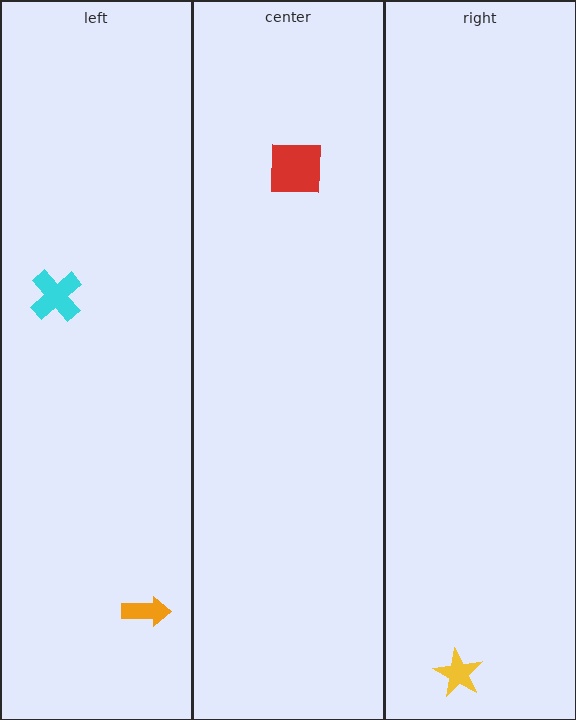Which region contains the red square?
The center region.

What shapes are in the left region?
The orange arrow, the cyan cross.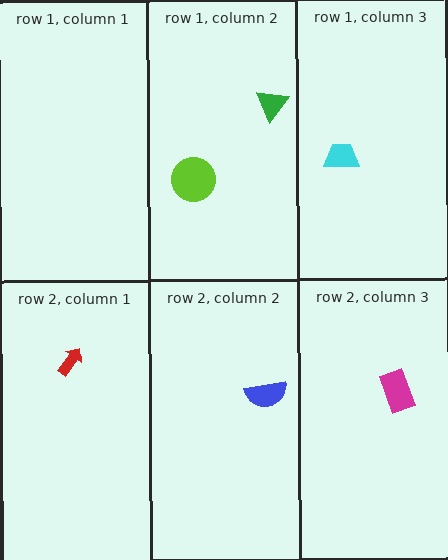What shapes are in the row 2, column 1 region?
The red arrow.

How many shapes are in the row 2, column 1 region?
1.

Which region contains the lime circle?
The row 1, column 2 region.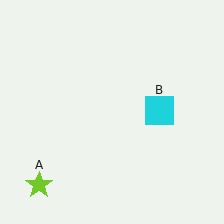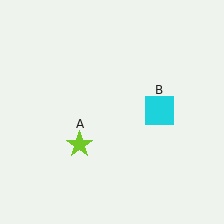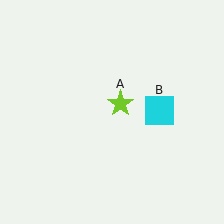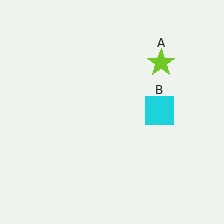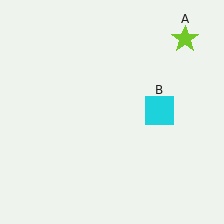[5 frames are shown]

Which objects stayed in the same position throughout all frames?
Cyan square (object B) remained stationary.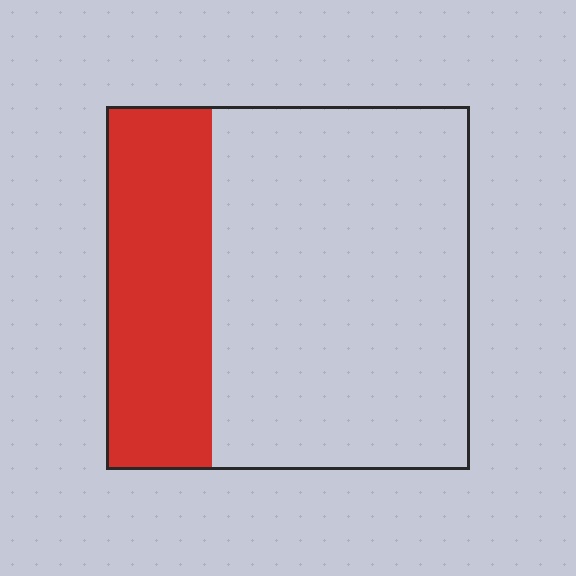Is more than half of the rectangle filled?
No.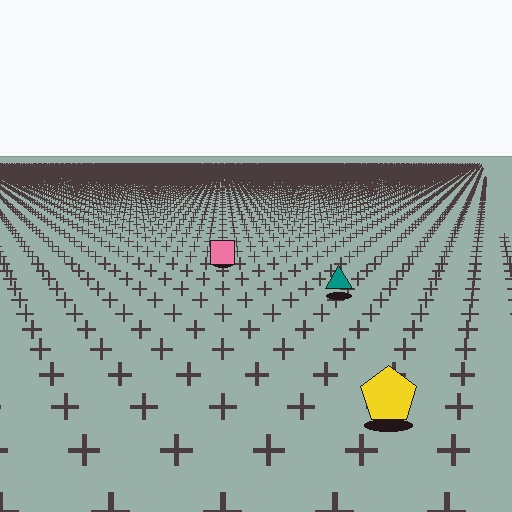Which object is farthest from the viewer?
The pink square is farthest from the viewer. It appears smaller and the ground texture around it is denser.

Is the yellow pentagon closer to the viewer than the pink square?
Yes. The yellow pentagon is closer — you can tell from the texture gradient: the ground texture is coarser near it.